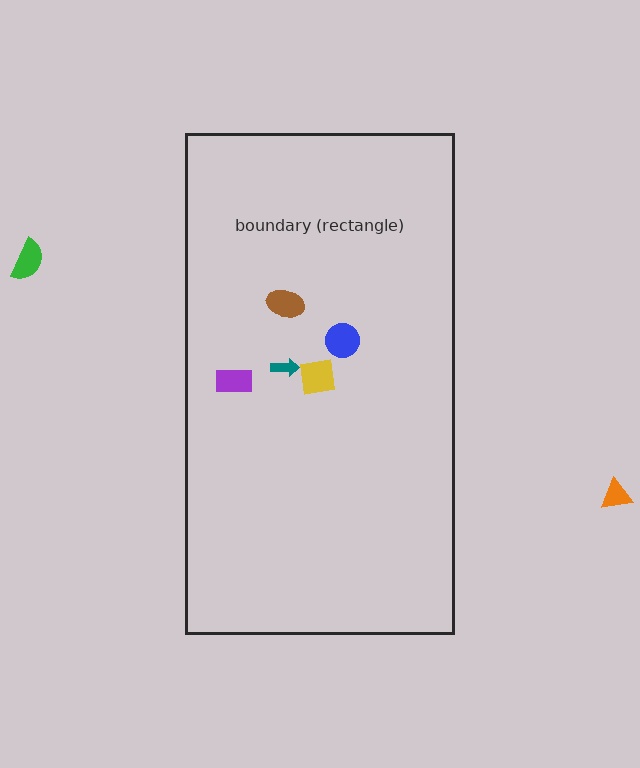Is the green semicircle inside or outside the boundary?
Outside.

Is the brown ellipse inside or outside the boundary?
Inside.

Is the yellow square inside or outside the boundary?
Inside.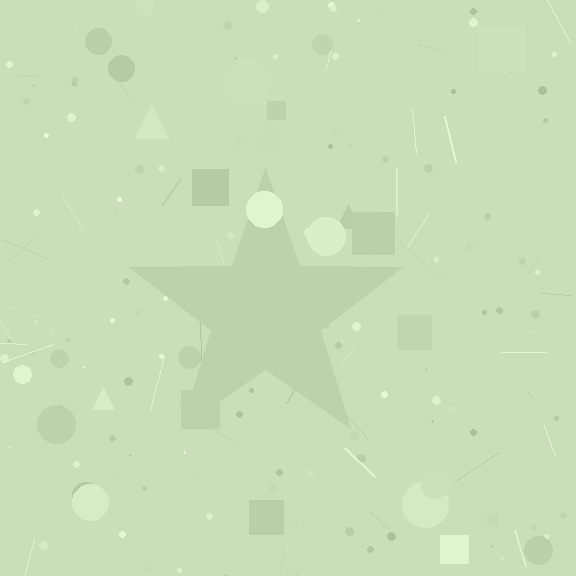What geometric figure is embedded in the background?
A star is embedded in the background.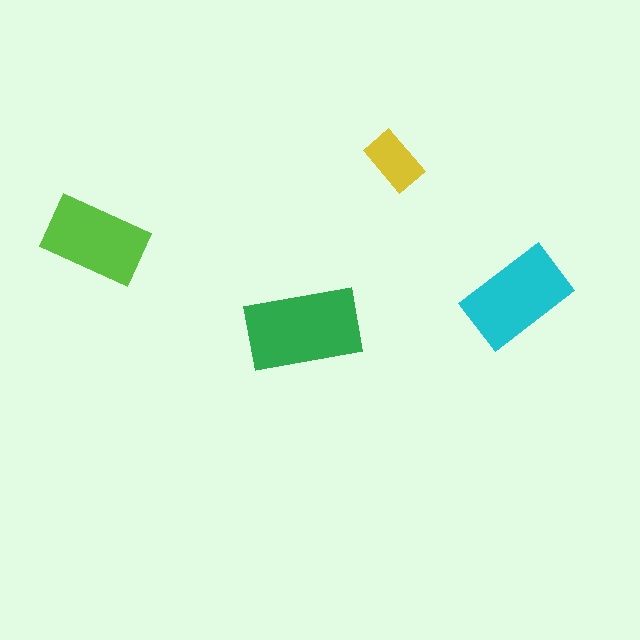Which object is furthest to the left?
The lime rectangle is leftmost.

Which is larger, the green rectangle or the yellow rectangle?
The green one.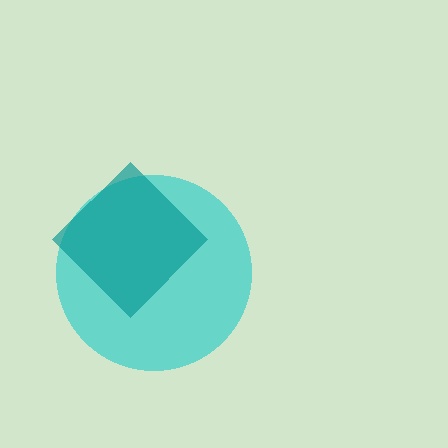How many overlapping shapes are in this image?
There are 2 overlapping shapes in the image.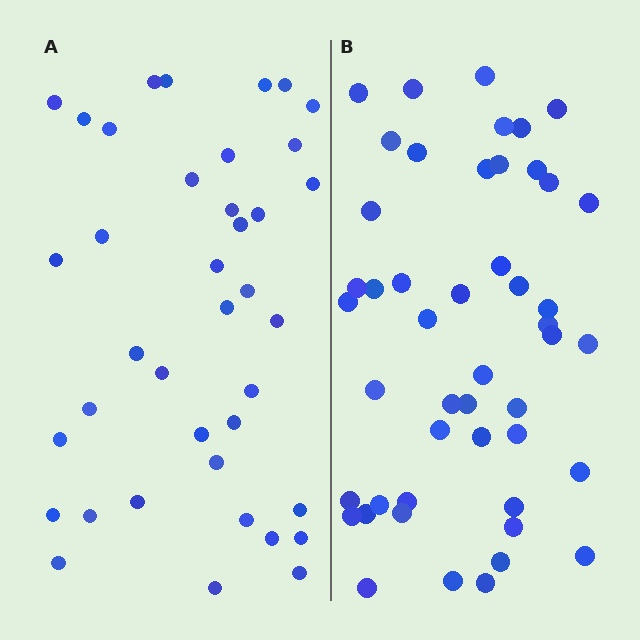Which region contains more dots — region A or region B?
Region B (the right region) has more dots.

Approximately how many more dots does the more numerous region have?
Region B has roughly 8 or so more dots than region A.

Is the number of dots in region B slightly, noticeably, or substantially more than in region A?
Region B has only slightly more — the two regions are fairly close. The ratio is roughly 1.2 to 1.